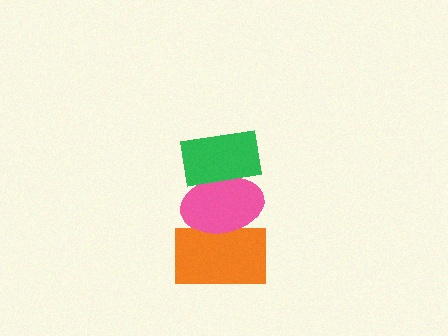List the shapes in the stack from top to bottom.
From top to bottom: the green rectangle, the pink ellipse, the orange rectangle.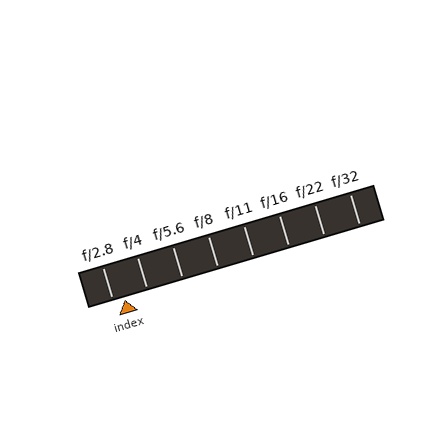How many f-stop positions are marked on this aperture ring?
There are 8 f-stop positions marked.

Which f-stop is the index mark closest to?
The index mark is closest to f/2.8.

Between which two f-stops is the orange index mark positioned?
The index mark is between f/2.8 and f/4.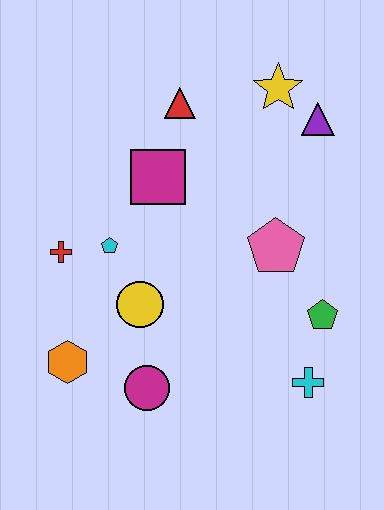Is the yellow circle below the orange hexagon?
No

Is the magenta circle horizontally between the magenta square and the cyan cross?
No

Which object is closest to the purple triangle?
The yellow star is closest to the purple triangle.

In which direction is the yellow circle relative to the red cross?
The yellow circle is to the right of the red cross.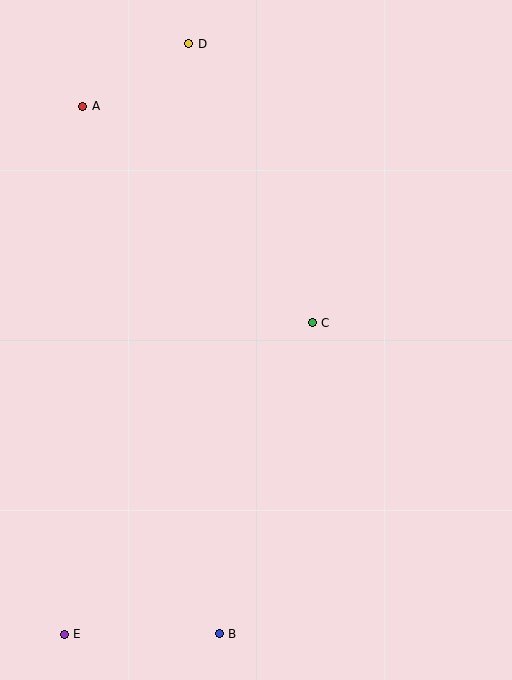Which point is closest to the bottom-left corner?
Point E is closest to the bottom-left corner.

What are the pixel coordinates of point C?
Point C is at (312, 323).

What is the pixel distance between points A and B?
The distance between A and B is 545 pixels.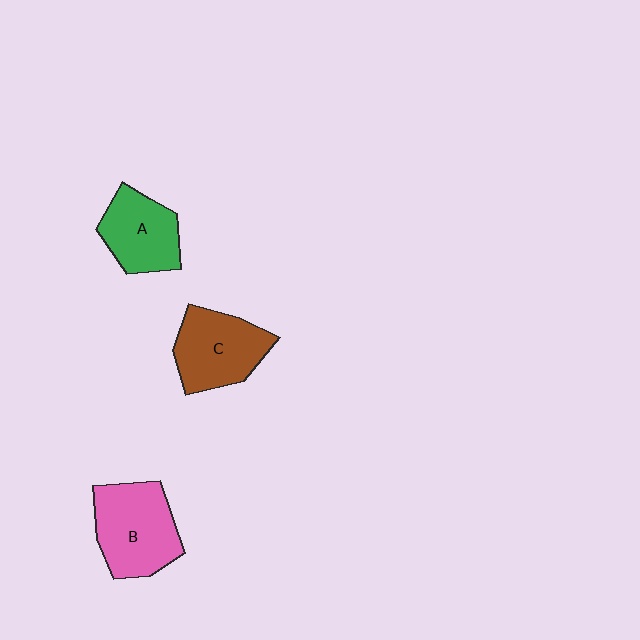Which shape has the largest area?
Shape B (pink).